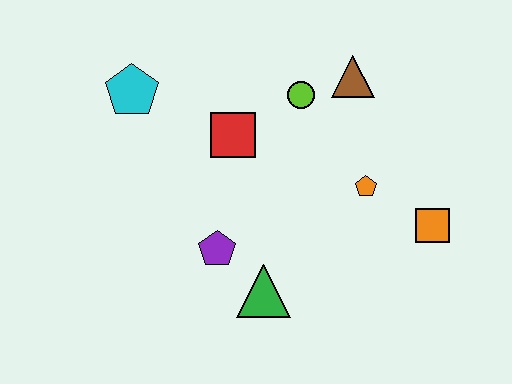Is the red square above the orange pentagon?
Yes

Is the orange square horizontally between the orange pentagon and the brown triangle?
No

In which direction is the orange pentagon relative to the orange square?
The orange pentagon is to the left of the orange square.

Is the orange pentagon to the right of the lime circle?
Yes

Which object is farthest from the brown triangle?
The green triangle is farthest from the brown triangle.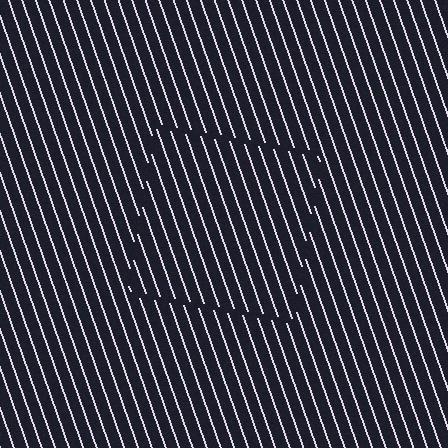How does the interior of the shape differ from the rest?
The interior of the shape contains the same grating, shifted by half a period — the contour is defined by the phase discontinuity where line-ends from the inner and outer gratings abut.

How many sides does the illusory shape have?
4 sides — the line-ends trace a square.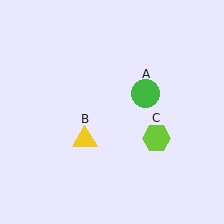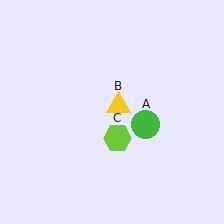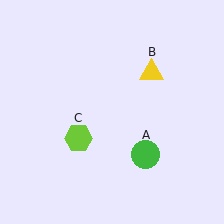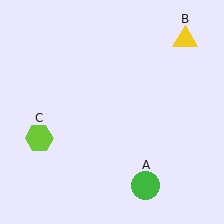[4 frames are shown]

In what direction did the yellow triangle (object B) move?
The yellow triangle (object B) moved up and to the right.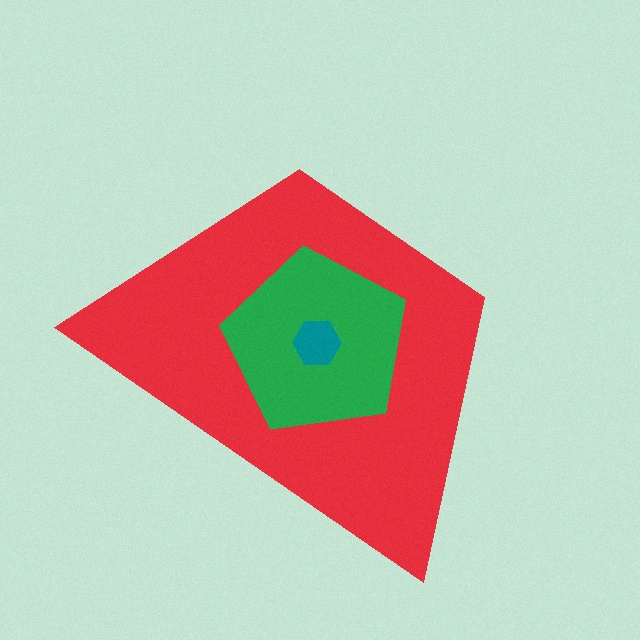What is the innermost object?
The teal hexagon.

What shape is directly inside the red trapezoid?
The green pentagon.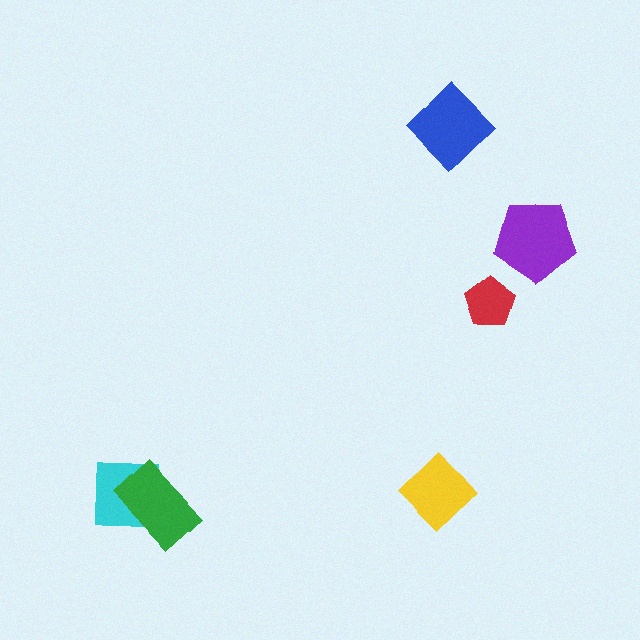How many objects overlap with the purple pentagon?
0 objects overlap with the purple pentagon.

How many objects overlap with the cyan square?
1 object overlaps with the cyan square.